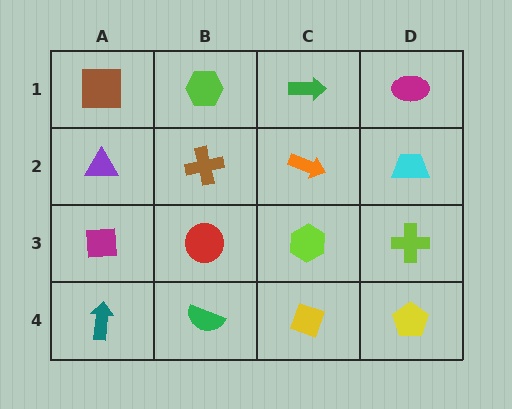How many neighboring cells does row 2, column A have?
3.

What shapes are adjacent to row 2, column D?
A magenta ellipse (row 1, column D), a lime cross (row 3, column D), an orange arrow (row 2, column C).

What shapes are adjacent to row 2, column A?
A brown square (row 1, column A), a magenta square (row 3, column A), a brown cross (row 2, column B).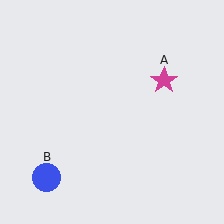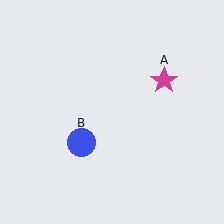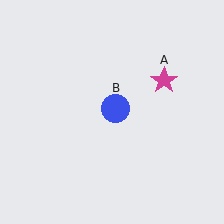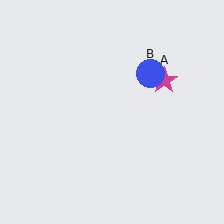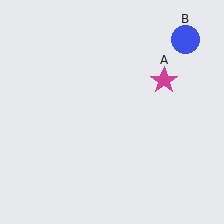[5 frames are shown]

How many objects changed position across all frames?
1 object changed position: blue circle (object B).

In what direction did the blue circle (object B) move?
The blue circle (object B) moved up and to the right.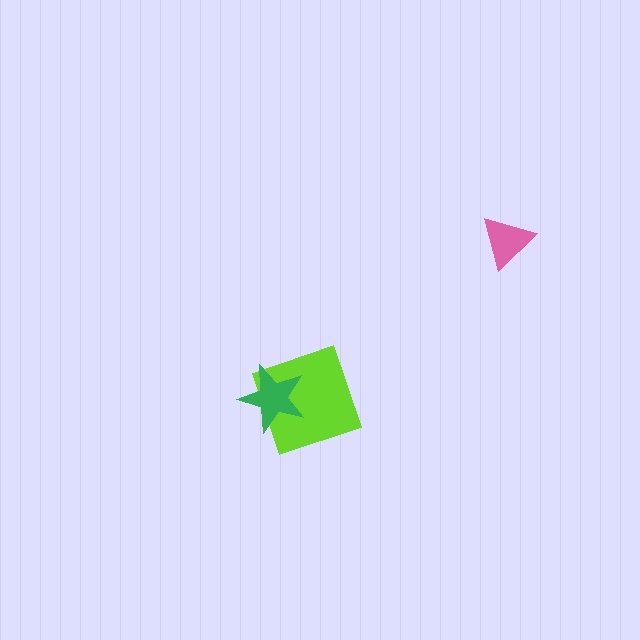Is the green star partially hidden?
No, no other shape covers it.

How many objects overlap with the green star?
1 object overlaps with the green star.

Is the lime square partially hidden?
Yes, it is partially covered by another shape.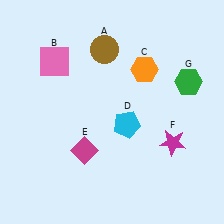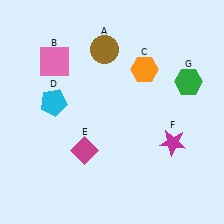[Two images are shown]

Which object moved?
The cyan pentagon (D) moved left.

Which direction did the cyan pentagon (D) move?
The cyan pentagon (D) moved left.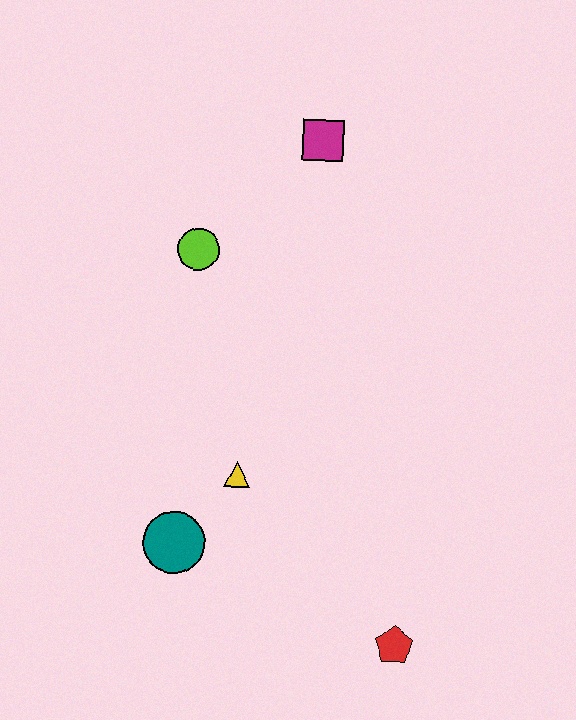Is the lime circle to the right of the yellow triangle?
No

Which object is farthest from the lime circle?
The red pentagon is farthest from the lime circle.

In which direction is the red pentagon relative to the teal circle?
The red pentagon is to the right of the teal circle.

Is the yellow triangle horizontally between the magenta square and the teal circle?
Yes